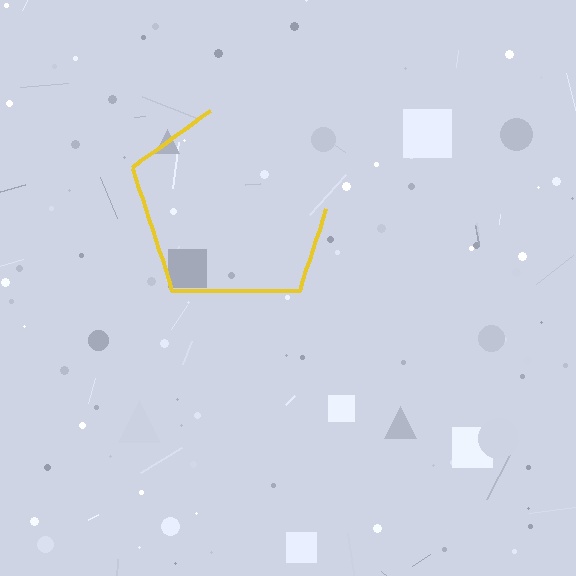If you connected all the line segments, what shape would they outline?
They would outline a pentagon.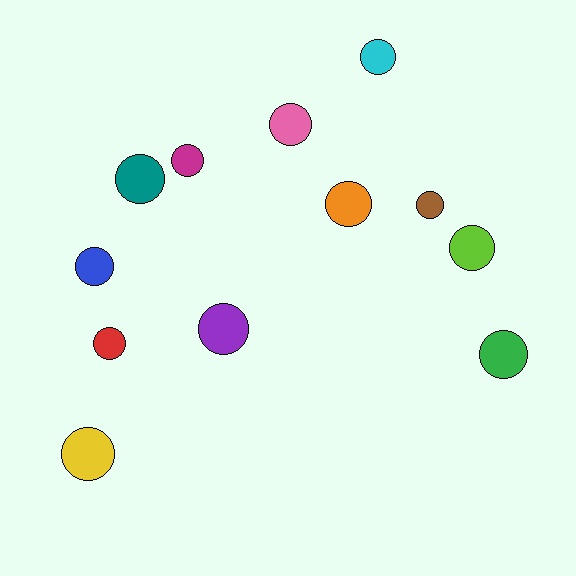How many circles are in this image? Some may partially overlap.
There are 12 circles.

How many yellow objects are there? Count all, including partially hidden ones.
There is 1 yellow object.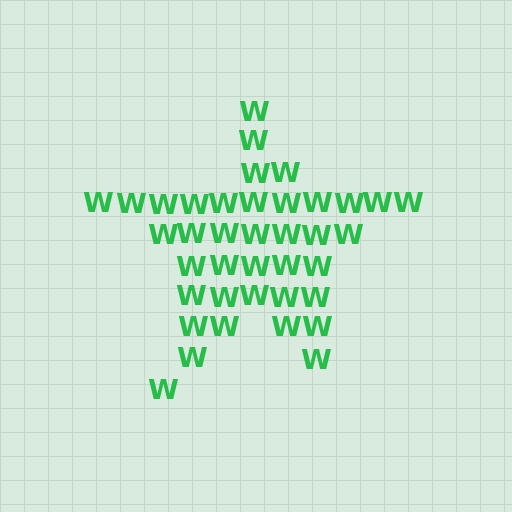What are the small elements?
The small elements are letter W's.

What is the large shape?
The large shape is a star.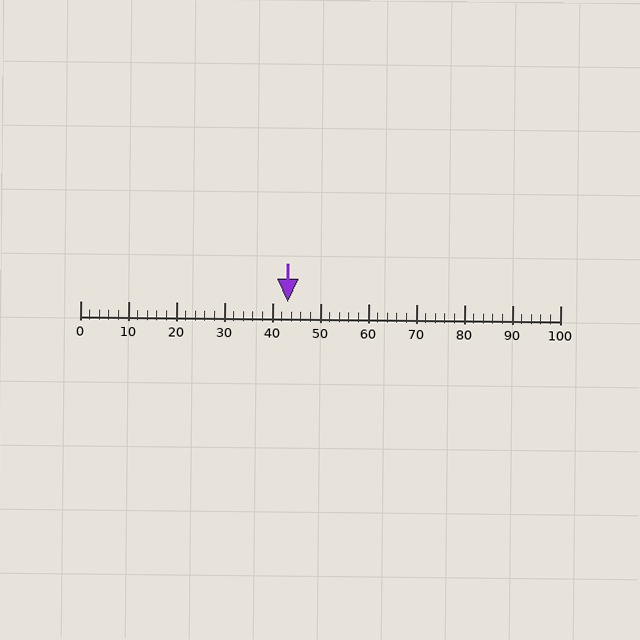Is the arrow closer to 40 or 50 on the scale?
The arrow is closer to 40.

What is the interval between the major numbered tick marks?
The major tick marks are spaced 10 units apart.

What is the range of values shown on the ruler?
The ruler shows values from 0 to 100.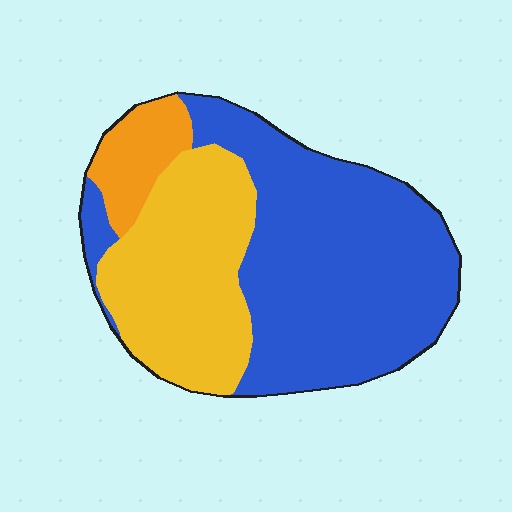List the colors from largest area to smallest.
From largest to smallest: blue, yellow, orange.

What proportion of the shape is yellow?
Yellow covers around 35% of the shape.